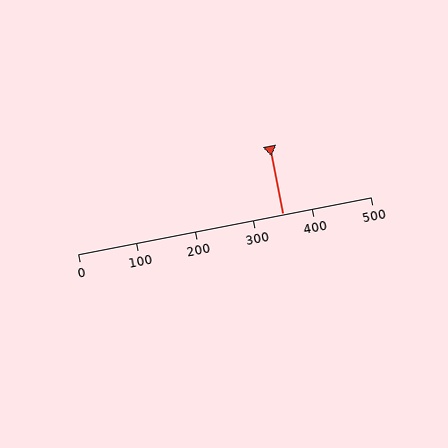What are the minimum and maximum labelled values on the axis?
The axis runs from 0 to 500.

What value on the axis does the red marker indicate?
The marker indicates approximately 350.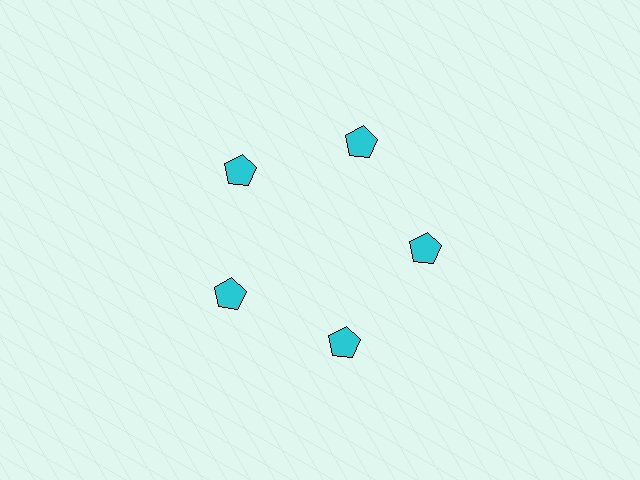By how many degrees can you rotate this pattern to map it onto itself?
The pattern maps onto itself every 72 degrees of rotation.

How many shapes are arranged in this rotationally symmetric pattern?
There are 5 shapes, arranged in 5 groups of 1.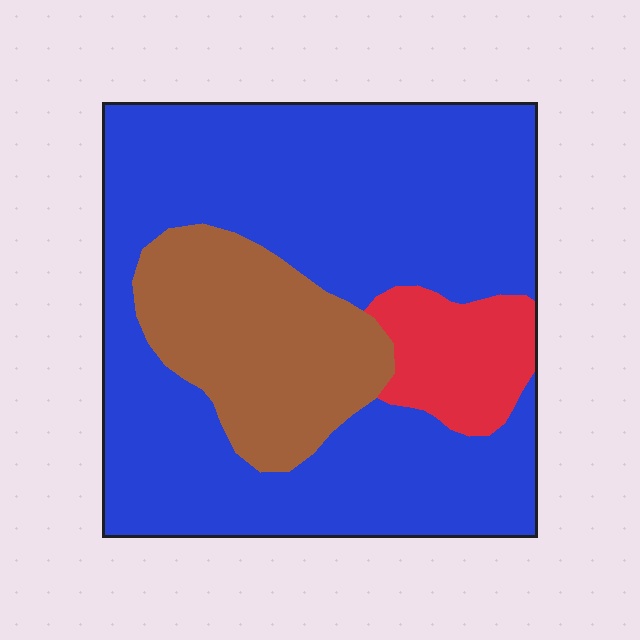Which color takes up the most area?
Blue, at roughly 70%.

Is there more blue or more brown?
Blue.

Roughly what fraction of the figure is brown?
Brown covers around 20% of the figure.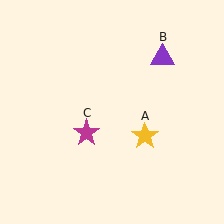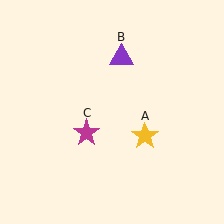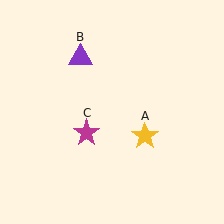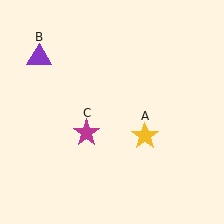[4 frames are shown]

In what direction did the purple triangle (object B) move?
The purple triangle (object B) moved left.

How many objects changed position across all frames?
1 object changed position: purple triangle (object B).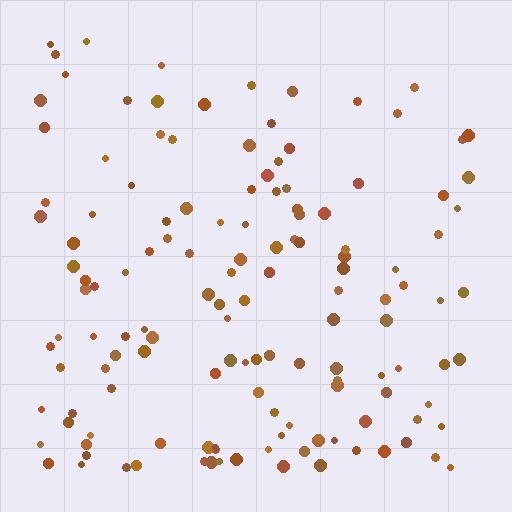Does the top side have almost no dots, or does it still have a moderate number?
Still a moderate number, just noticeably fewer than the bottom.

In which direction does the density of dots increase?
From top to bottom, with the bottom side densest.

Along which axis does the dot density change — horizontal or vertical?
Vertical.